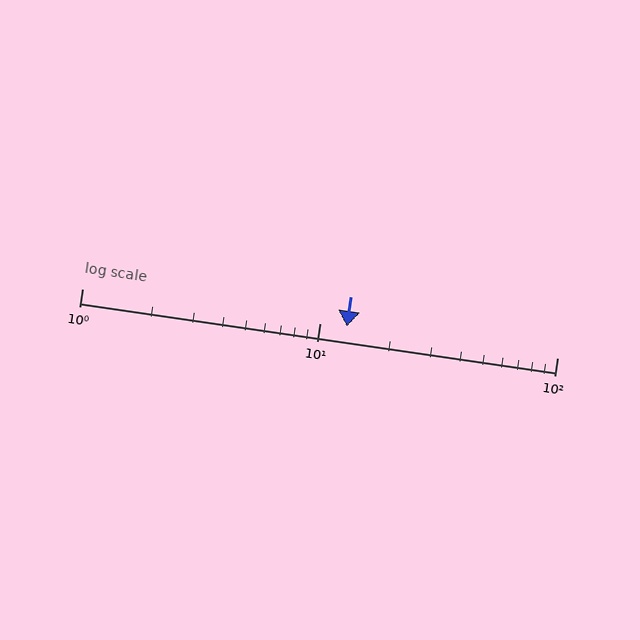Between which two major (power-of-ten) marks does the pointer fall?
The pointer is between 10 and 100.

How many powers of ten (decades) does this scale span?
The scale spans 2 decades, from 1 to 100.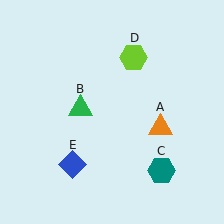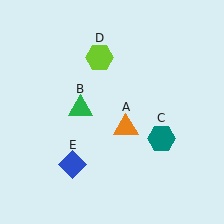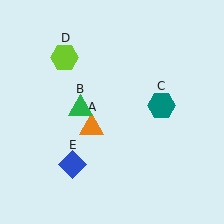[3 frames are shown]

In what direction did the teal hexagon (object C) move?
The teal hexagon (object C) moved up.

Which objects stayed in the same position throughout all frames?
Green triangle (object B) and blue diamond (object E) remained stationary.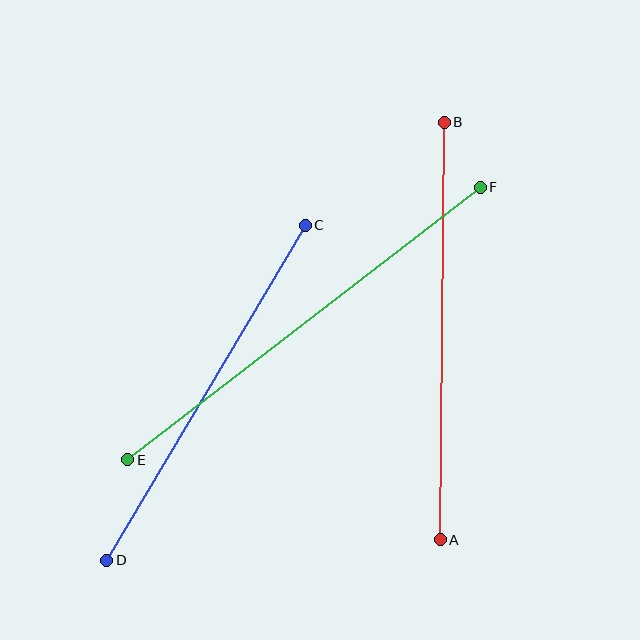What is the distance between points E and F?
The distance is approximately 446 pixels.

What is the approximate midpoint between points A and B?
The midpoint is at approximately (442, 331) pixels.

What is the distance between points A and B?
The distance is approximately 418 pixels.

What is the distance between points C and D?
The distance is approximately 389 pixels.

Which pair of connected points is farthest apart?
Points E and F are farthest apart.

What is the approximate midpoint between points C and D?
The midpoint is at approximately (206, 393) pixels.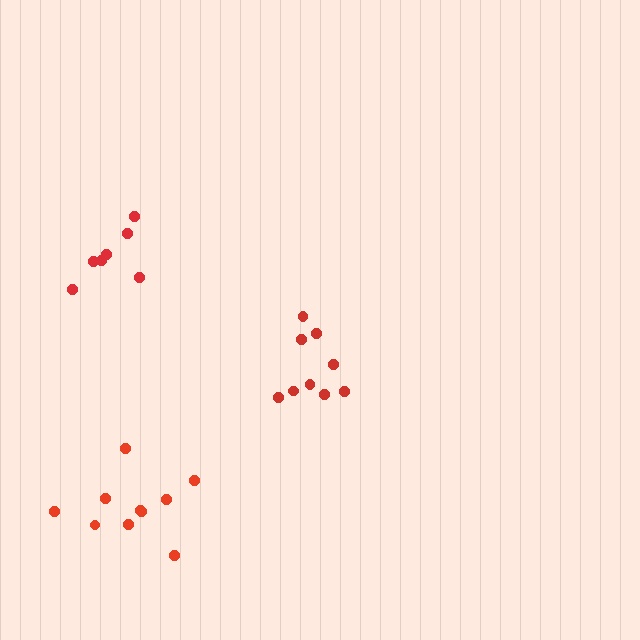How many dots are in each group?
Group 1: 7 dots, Group 2: 9 dots, Group 3: 10 dots (26 total).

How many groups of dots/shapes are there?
There are 3 groups.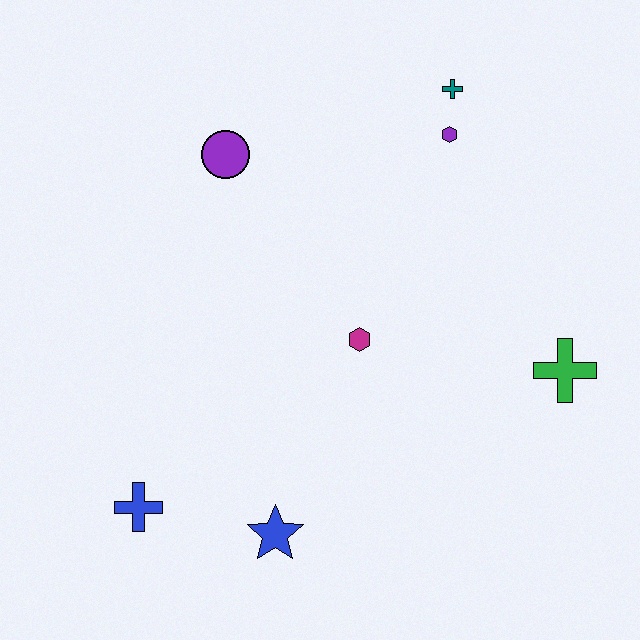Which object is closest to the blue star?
The blue cross is closest to the blue star.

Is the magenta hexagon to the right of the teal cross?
No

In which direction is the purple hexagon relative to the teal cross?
The purple hexagon is below the teal cross.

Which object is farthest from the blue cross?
The teal cross is farthest from the blue cross.